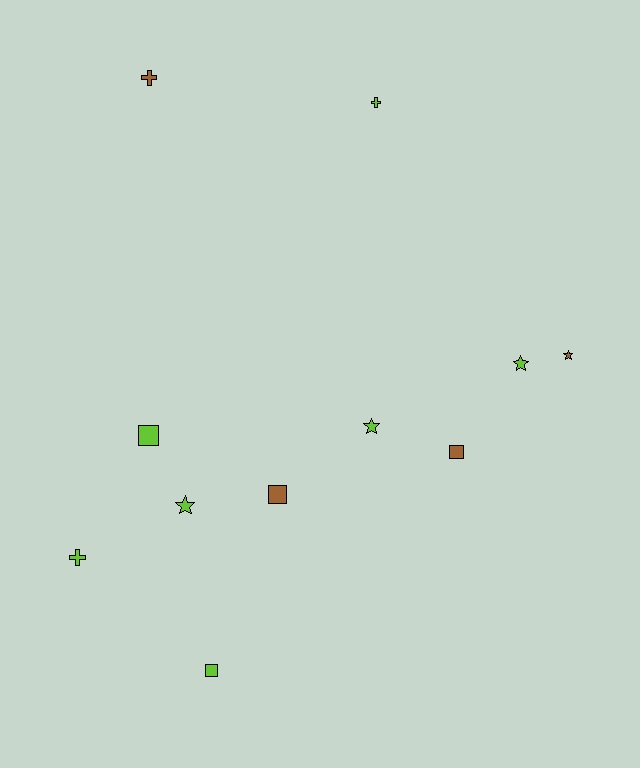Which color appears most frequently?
Lime, with 7 objects.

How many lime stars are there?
There are 3 lime stars.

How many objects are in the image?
There are 11 objects.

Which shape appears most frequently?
Square, with 4 objects.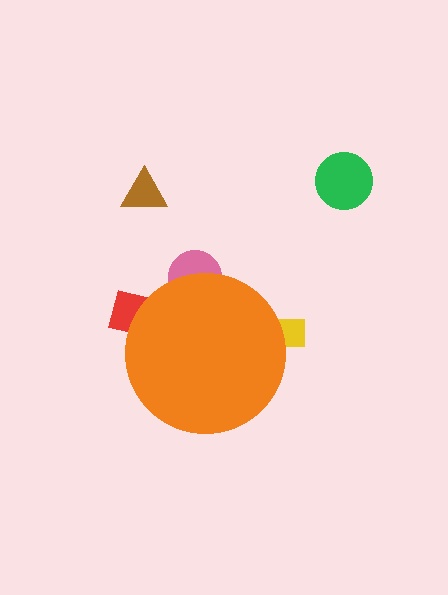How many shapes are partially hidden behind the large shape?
3 shapes are partially hidden.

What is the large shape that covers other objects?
An orange circle.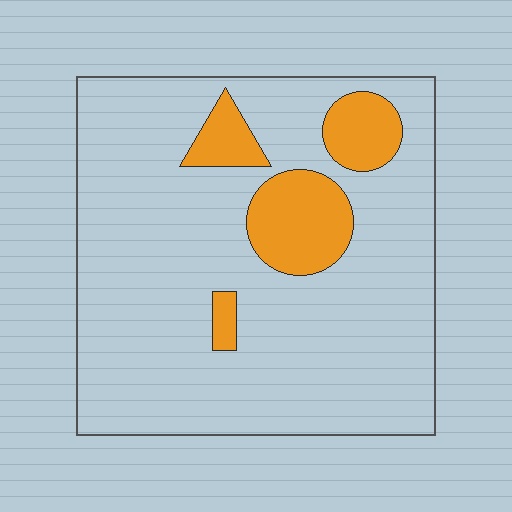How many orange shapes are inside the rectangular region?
4.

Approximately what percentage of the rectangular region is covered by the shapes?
Approximately 15%.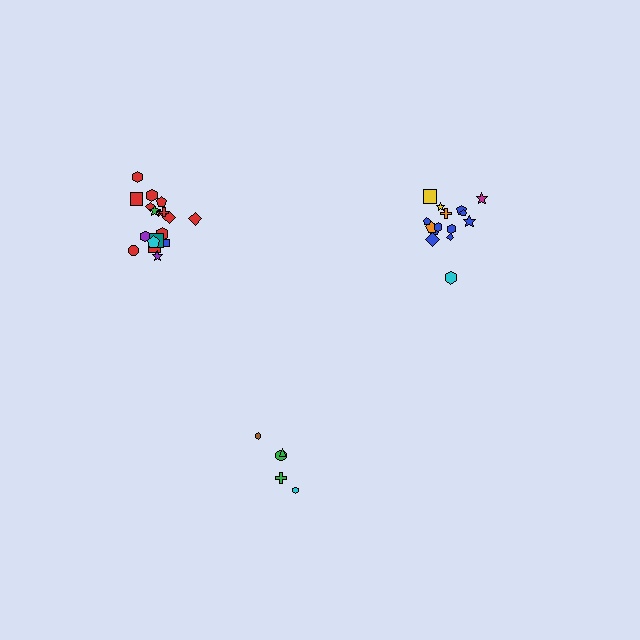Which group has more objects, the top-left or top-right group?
The top-left group.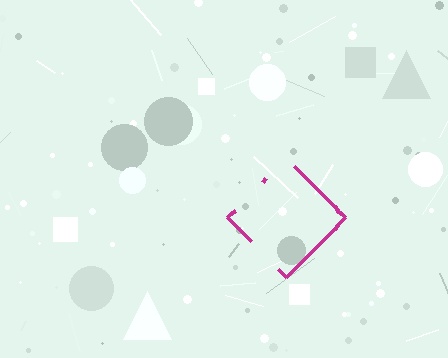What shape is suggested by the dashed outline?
The dashed outline suggests a diamond.